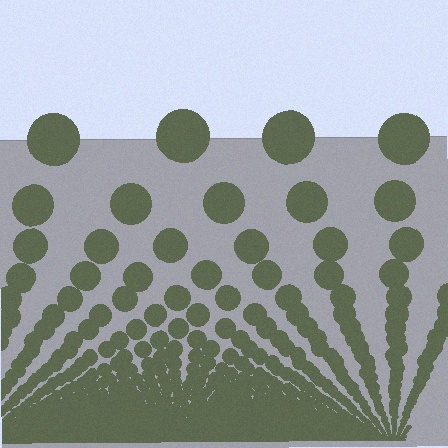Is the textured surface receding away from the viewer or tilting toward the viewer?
The surface appears to tilt toward the viewer. Texture elements get larger and sparser toward the top.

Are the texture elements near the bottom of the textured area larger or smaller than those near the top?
Smaller. The gradient is inverted — elements near the bottom are smaller and denser.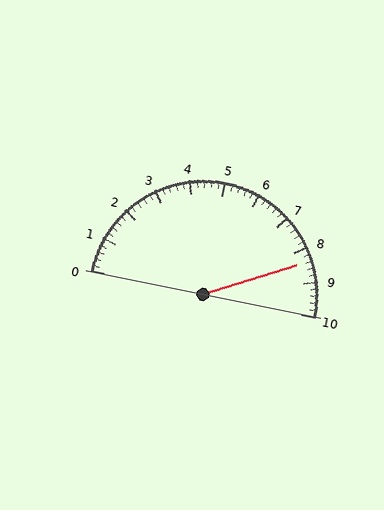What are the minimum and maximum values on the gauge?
The gauge ranges from 0 to 10.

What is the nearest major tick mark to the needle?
The nearest major tick mark is 8.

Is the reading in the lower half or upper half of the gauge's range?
The reading is in the upper half of the range (0 to 10).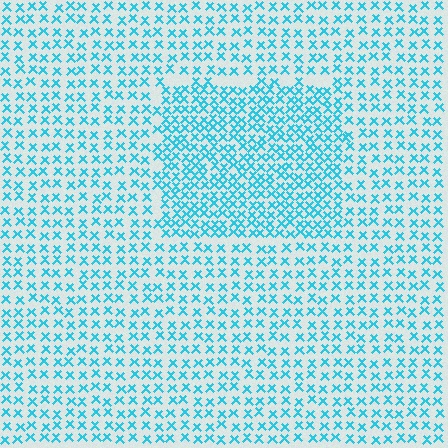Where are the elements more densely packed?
The elements are more densely packed inside the rectangle boundary.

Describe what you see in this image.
The image contains small cyan elements arranged at two different densities. A rectangle-shaped region is visible where the elements are more densely packed than the surrounding area.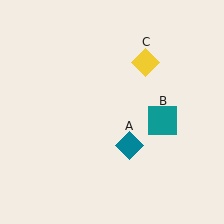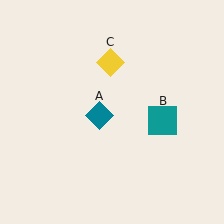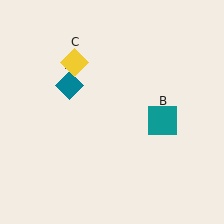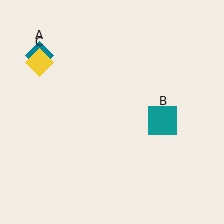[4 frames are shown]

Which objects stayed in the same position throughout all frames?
Teal square (object B) remained stationary.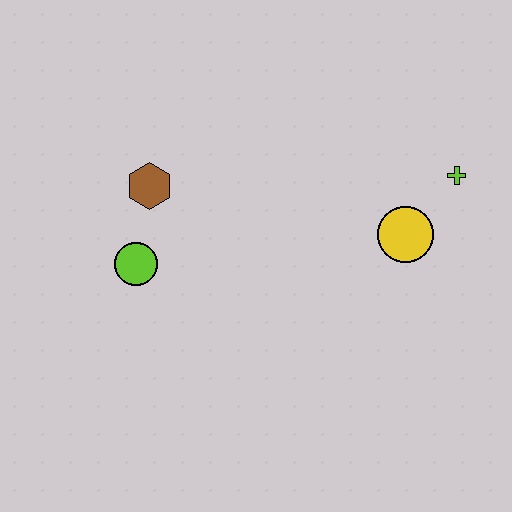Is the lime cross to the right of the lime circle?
Yes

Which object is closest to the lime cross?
The yellow circle is closest to the lime cross.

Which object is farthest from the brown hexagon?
The lime cross is farthest from the brown hexagon.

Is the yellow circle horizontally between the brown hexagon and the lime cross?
Yes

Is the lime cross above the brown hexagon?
Yes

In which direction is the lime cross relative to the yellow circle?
The lime cross is above the yellow circle.